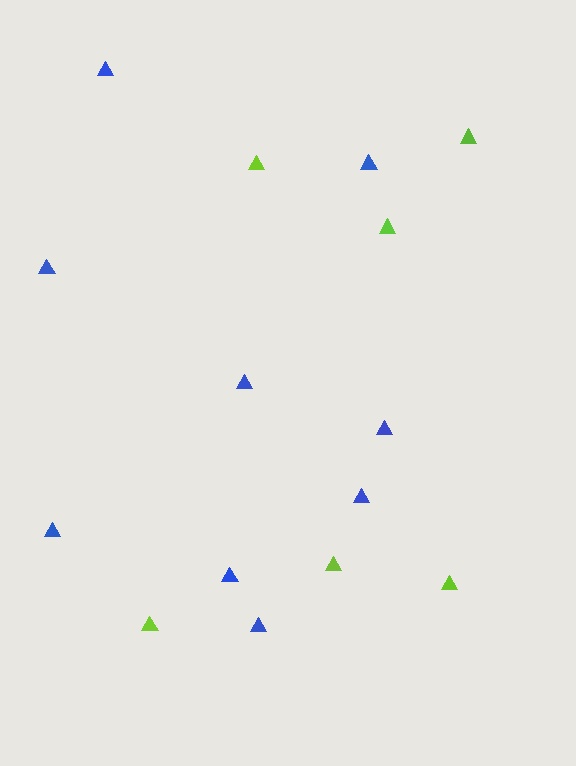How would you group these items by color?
There are 2 groups: one group of lime triangles (6) and one group of blue triangles (9).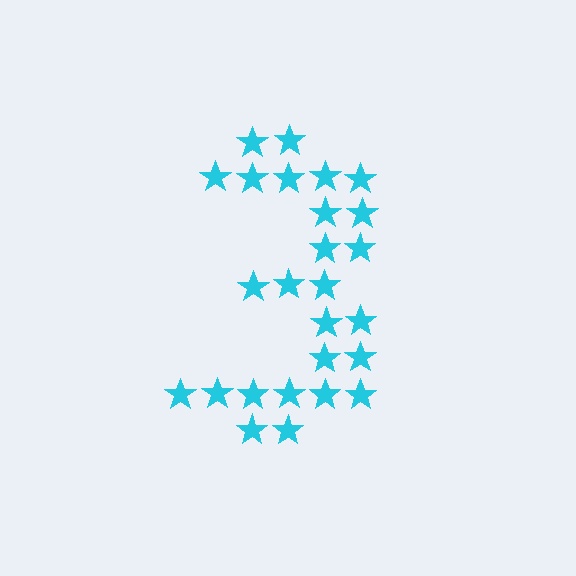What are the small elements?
The small elements are stars.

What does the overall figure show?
The overall figure shows the digit 3.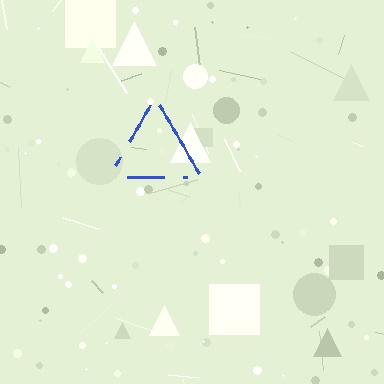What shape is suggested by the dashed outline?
The dashed outline suggests a triangle.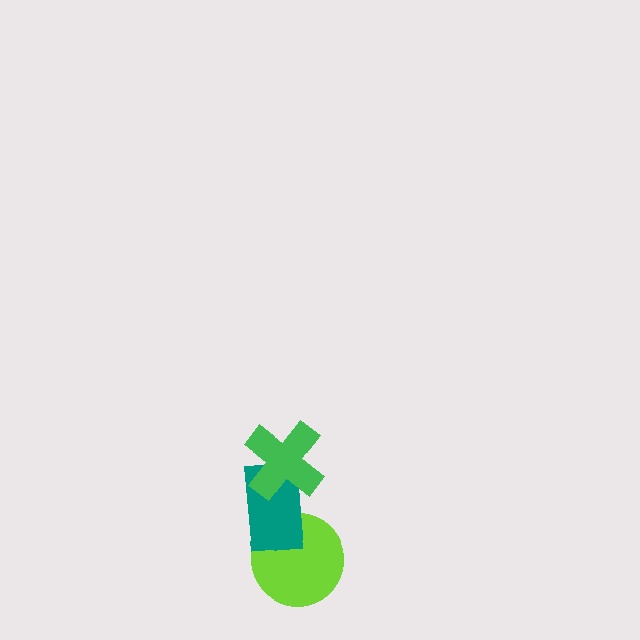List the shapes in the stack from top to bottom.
From top to bottom: the green cross, the teal rectangle, the lime circle.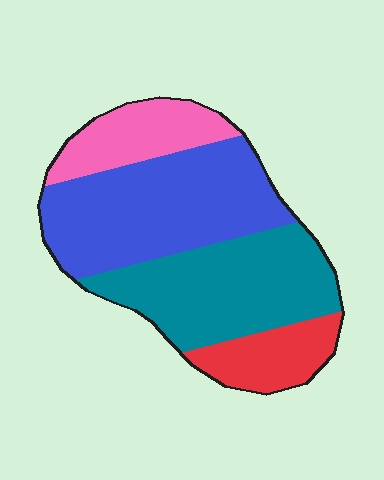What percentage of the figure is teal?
Teal takes up about one third (1/3) of the figure.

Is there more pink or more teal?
Teal.